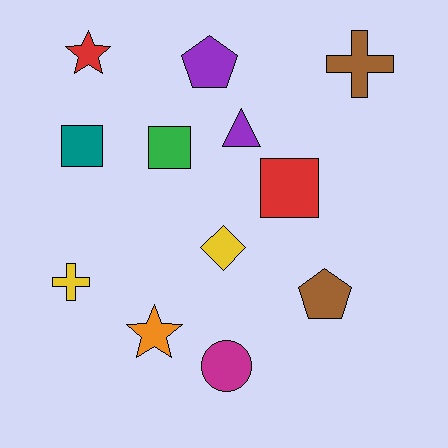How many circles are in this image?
There is 1 circle.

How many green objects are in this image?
There is 1 green object.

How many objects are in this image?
There are 12 objects.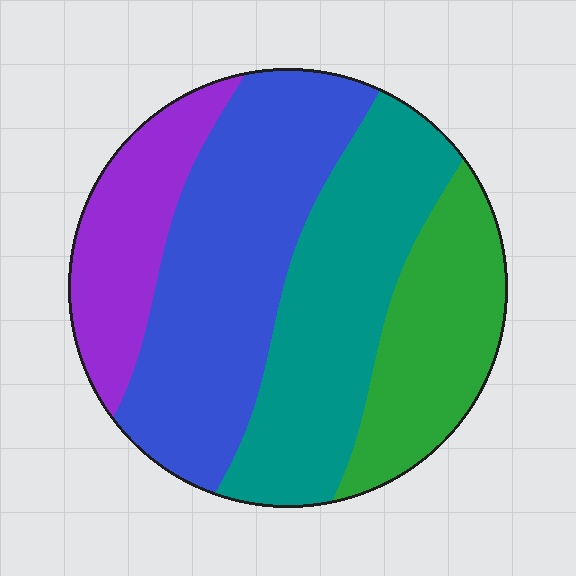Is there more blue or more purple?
Blue.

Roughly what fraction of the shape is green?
Green covers 20% of the shape.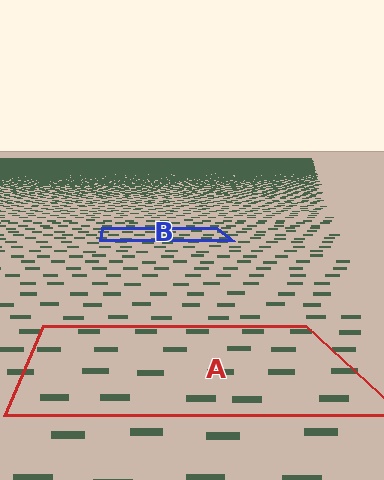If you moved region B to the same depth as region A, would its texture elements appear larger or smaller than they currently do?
They would appear larger. At a closer depth, the same texture elements are projected at a bigger on-screen size.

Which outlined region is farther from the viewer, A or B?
Region B is farther from the viewer — the texture elements inside it appear smaller and more densely packed.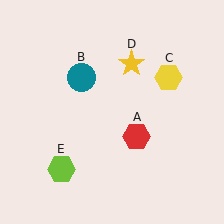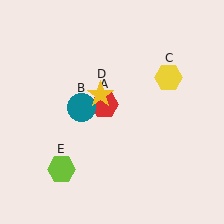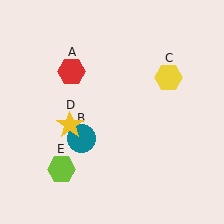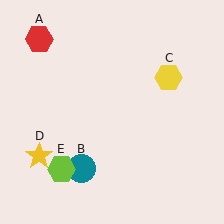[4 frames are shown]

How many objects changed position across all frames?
3 objects changed position: red hexagon (object A), teal circle (object B), yellow star (object D).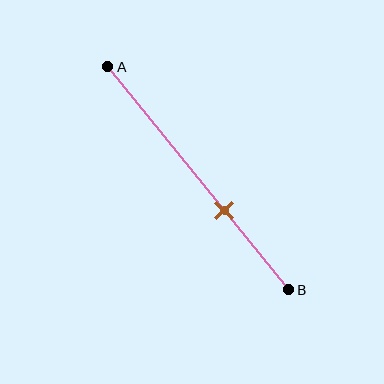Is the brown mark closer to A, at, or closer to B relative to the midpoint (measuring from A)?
The brown mark is closer to point B than the midpoint of segment AB.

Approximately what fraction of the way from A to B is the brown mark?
The brown mark is approximately 65% of the way from A to B.